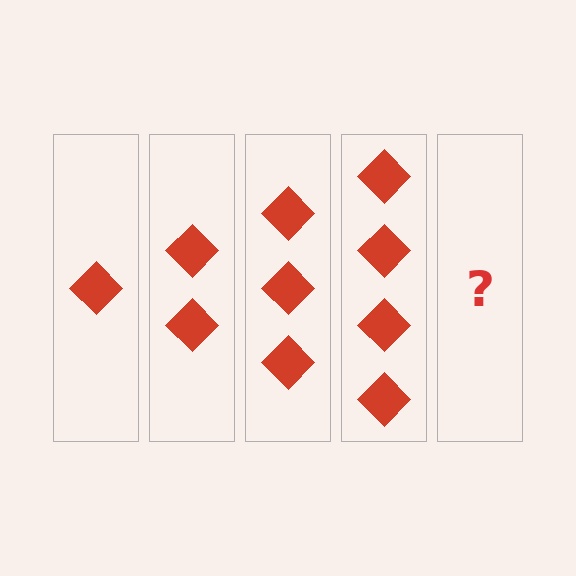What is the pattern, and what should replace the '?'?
The pattern is that each step adds one more diamond. The '?' should be 5 diamonds.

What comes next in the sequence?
The next element should be 5 diamonds.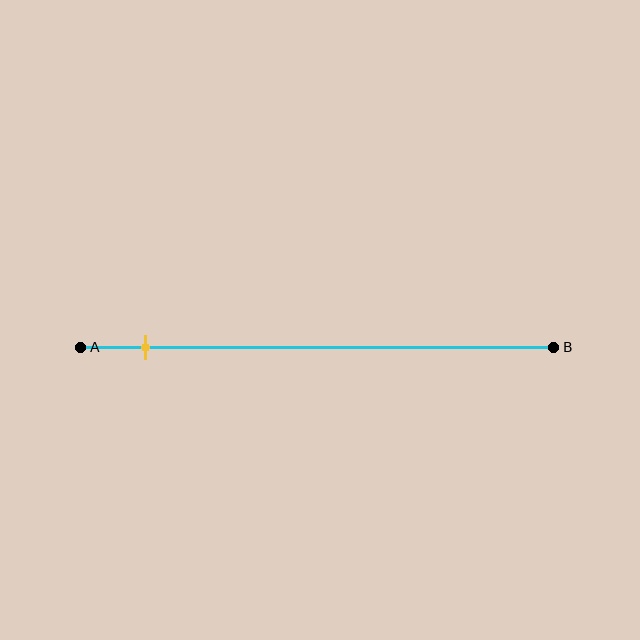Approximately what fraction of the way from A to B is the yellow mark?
The yellow mark is approximately 15% of the way from A to B.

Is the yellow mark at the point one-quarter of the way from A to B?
No, the mark is at about 15% from A, not at the 25% one-quarter point.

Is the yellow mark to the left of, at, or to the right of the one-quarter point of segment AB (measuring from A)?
The yellow mark is to the left of the one-quarter point of segment AB.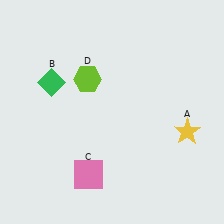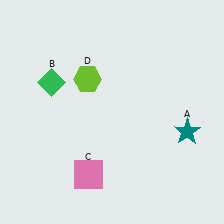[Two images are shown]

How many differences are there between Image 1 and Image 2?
There is 1 difference between the two images.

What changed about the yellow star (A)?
In Image 1, A is yellow. In Image 2, it changed to teal.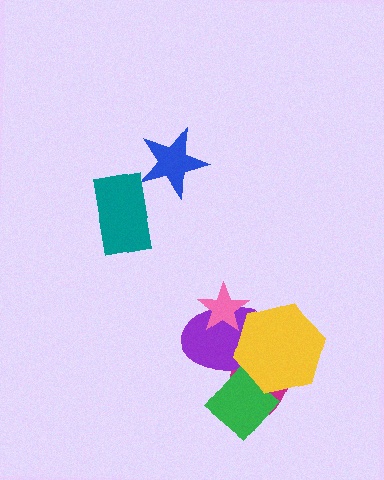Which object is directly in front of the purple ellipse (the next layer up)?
The pink star is directly in front of the purple ellipse.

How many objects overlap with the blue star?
0 objects overlap with the blue star.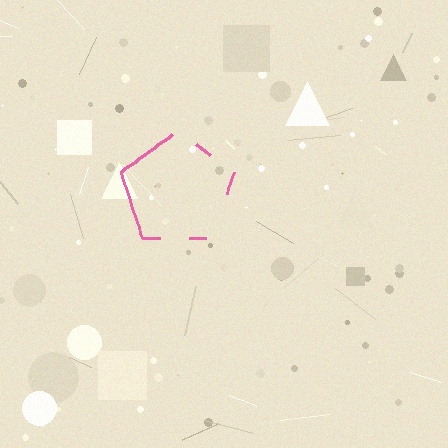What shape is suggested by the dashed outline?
The dashed outline suggests a pentagon.